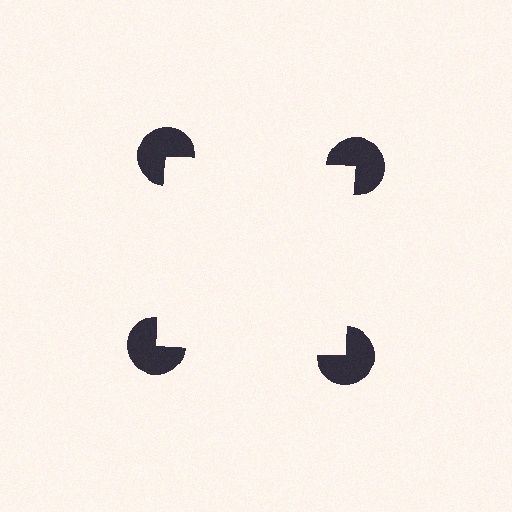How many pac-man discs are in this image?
There are 4 — one at each vertex of the illusory square.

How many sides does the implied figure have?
4 sides.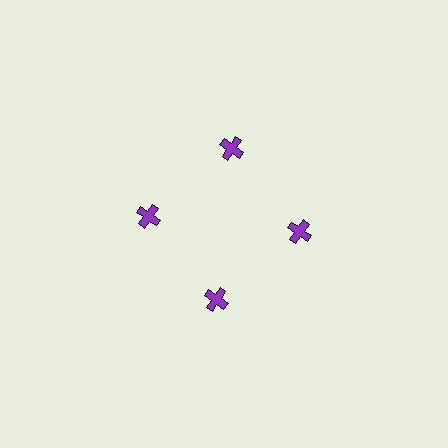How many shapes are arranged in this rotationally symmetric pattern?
There are 4 shapes, arranged in 4 groups of 1.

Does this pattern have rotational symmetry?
Yes, this pattern has 4-fold rotational symmetry. It looks the same after rotating 90 degrees around the center.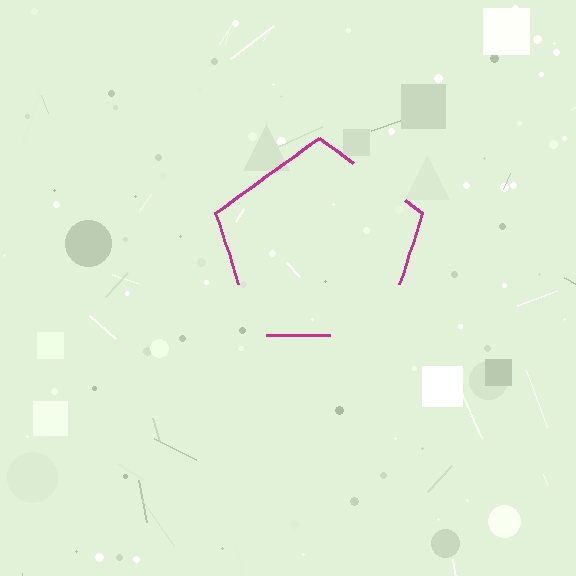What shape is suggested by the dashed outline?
The dashed outline suggests a pentagon.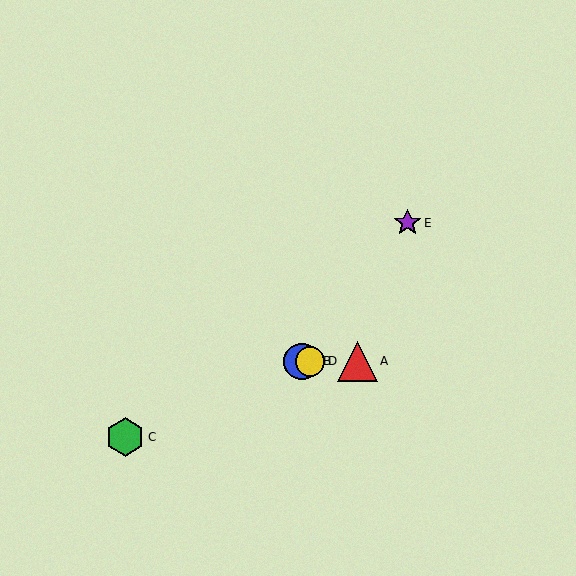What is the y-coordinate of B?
Object B is at y≈361.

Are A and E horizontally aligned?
No, A is at y≈361 and E is at y≈223.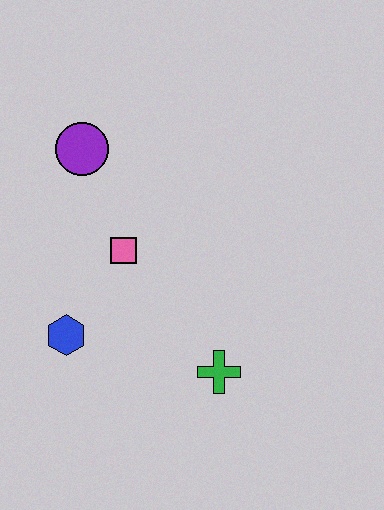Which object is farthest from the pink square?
The green cross is farthest from the pink square.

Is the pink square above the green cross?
Yes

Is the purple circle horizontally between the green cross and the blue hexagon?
Yes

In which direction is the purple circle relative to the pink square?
The purple circle is above the pink square.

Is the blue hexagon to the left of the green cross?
Yes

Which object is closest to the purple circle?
The pink square is closest to the purple circle.